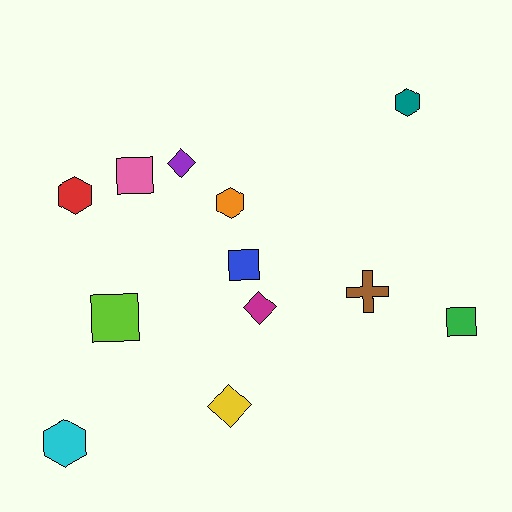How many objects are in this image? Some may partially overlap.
There are 12 objects.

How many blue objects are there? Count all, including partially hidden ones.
There is 1 blue object.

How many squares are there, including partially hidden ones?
There are 4 squares.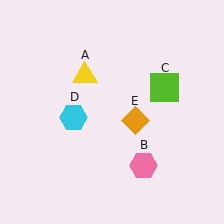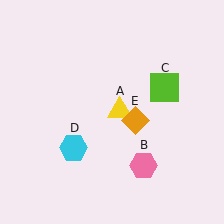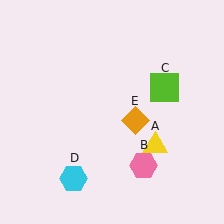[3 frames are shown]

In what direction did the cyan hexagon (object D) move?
The cyan hexagon (object D) moved down.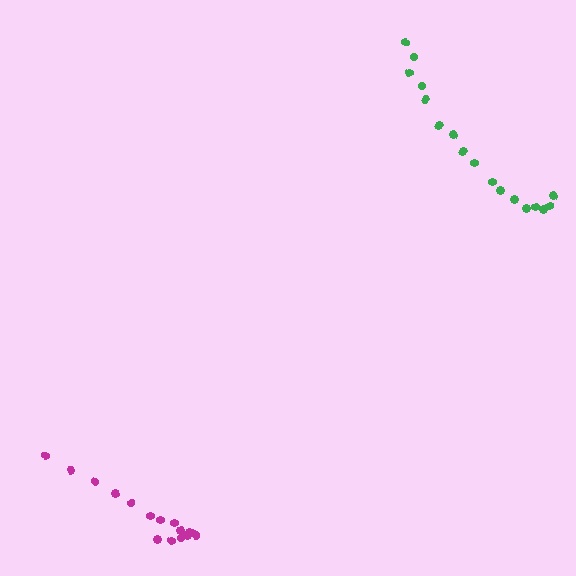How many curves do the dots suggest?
There are 2 distinct paths.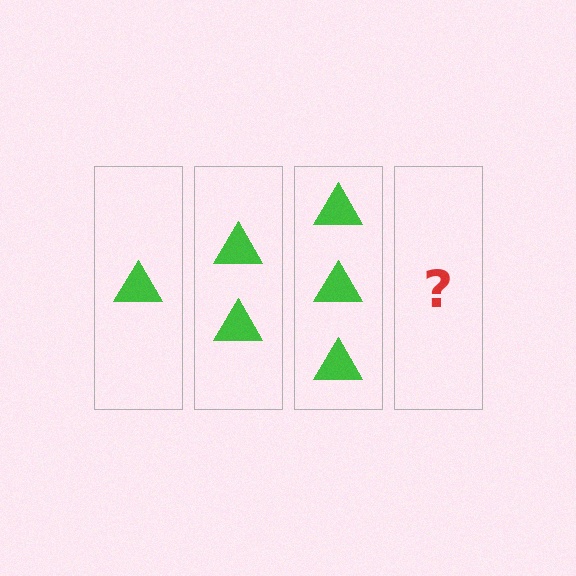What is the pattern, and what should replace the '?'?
The pattern is that each step adds one more triangle. The '?' should be 4 triangles.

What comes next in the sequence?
The next element should be 4 triangles.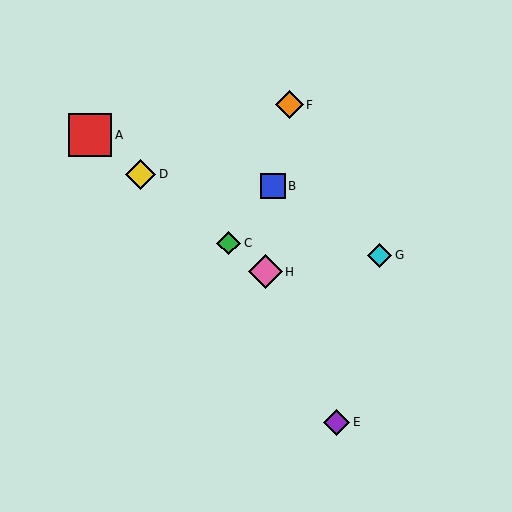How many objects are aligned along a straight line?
4 objects (A, C, D, H) are aligned along a straight line.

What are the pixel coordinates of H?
Object H is at (266, 272).